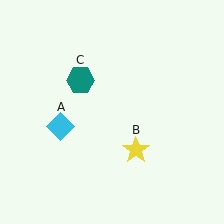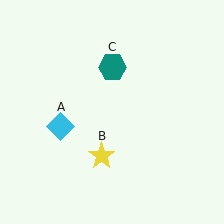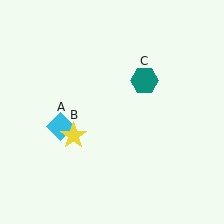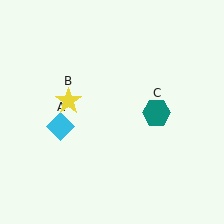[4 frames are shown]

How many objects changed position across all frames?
2 objects changed position: yellow star (object B), teal hexagon (object C).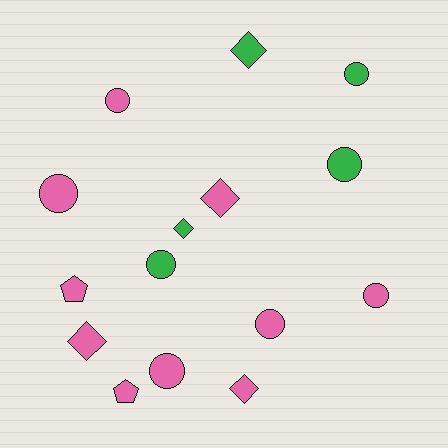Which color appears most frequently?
Pink, with 10 objects.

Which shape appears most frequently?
Circle, with 8 objects.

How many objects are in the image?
There are 15 objects.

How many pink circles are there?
There are 5 pink circles.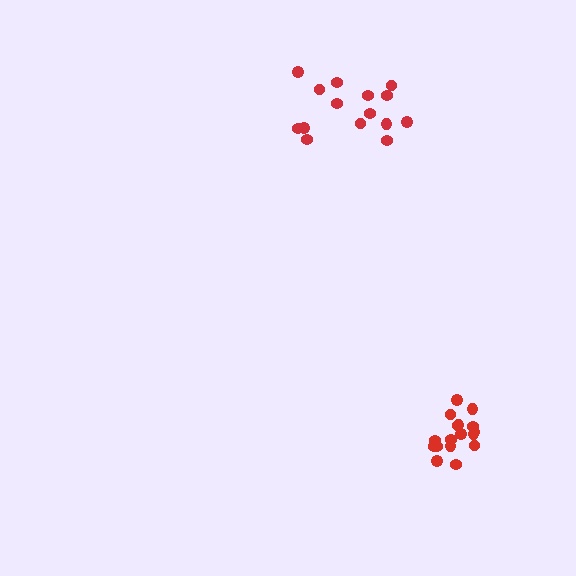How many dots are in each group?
Group 1: 15 dots, Group 2: 18 dots (33 total).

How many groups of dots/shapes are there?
There are 2 groups.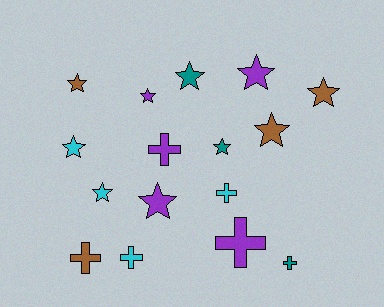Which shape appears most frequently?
Star, with 10 objects.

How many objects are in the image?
There are 16 objects.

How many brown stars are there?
There are 3 brown stars.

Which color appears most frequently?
Purple, with 5 objects.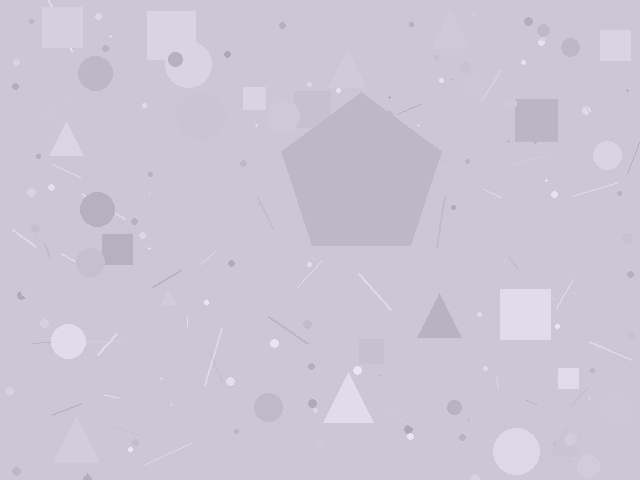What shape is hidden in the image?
A pentagon is hidden in the image.